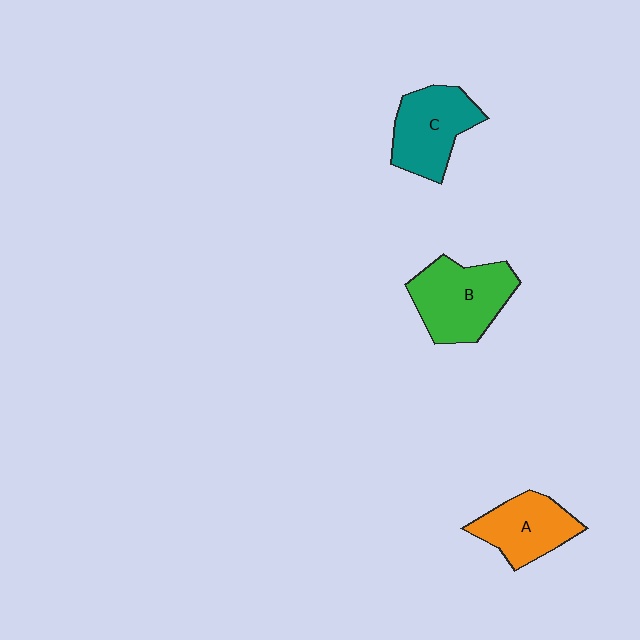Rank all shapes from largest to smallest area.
From largest to smallest: B (green), C (teal), A (orange).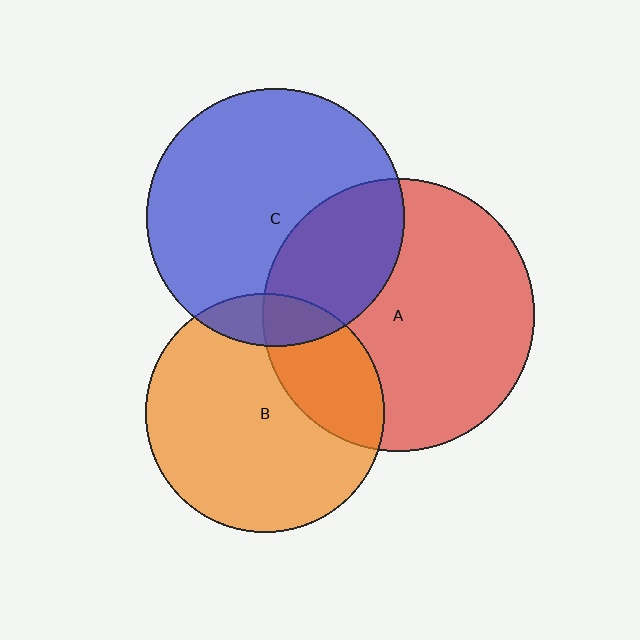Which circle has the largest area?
Circle A (red).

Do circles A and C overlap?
Yes.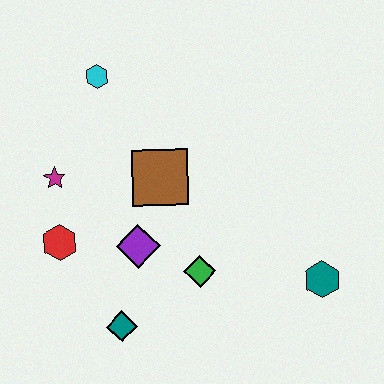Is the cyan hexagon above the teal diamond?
Yes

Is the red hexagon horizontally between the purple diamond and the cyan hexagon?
No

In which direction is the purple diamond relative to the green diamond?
The purple diamond is to the left of the green diamond.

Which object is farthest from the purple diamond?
The teal hexagon is farthest from the purple diamond.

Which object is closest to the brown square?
The purple diamond is closest to the brown square.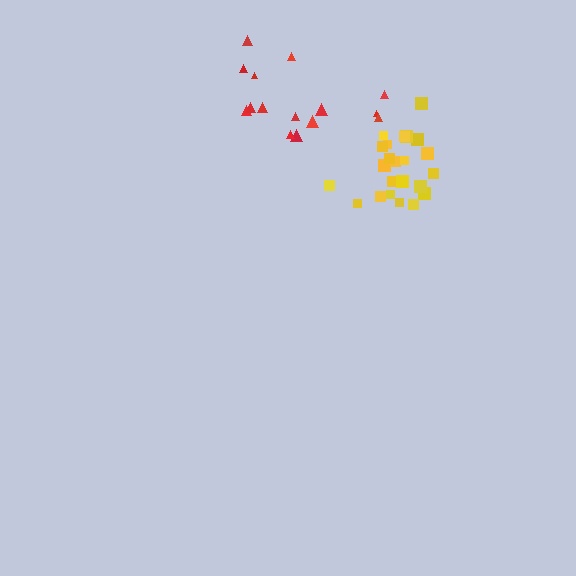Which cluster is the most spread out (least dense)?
Red.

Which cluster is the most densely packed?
Yellow.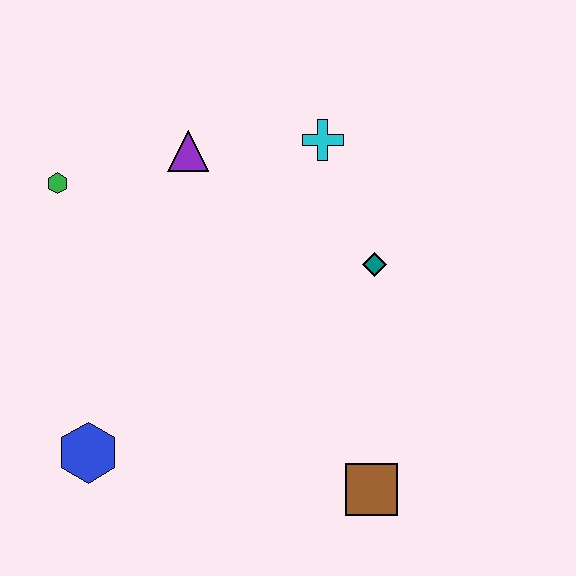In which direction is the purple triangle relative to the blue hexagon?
The purple triangle is above the blue hexagon.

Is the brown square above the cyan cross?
No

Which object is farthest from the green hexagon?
The brown square is farthest from the green hexagon.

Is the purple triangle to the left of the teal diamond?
Yes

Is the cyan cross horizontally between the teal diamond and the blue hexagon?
Yes